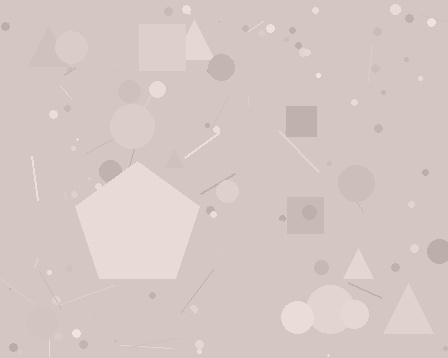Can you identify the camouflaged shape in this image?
The camouflaged shape is a pentagon.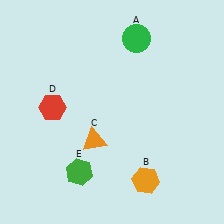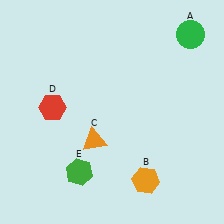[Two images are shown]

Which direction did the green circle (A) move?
The green circle (A) moved right.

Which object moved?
The green circle (A) moved right.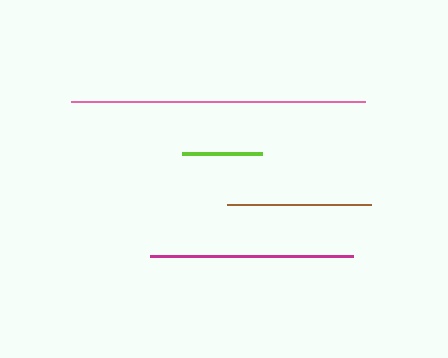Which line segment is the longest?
The pink line is the longest at approximately 294 pixels.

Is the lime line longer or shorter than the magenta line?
The magenta line is longer than the lime line.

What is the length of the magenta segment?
The magenta segment is approximately 202 pixels long.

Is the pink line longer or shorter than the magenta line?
The pink line is longer than the magenta line.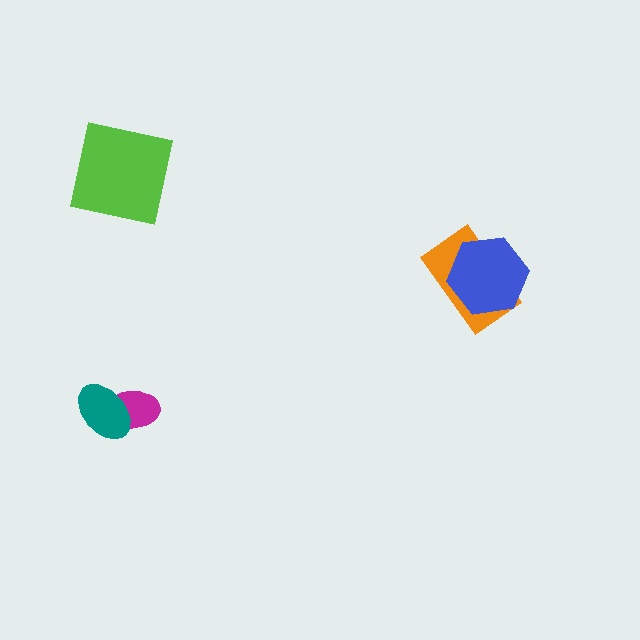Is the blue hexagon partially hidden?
No, no other shape covers it.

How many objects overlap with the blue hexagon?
1 object overlaps with the blue hexagon.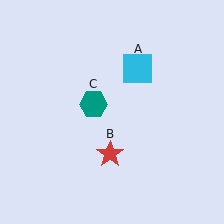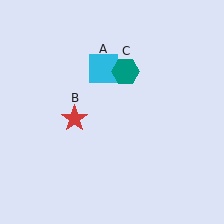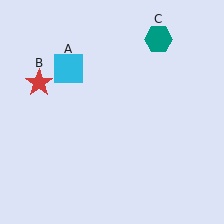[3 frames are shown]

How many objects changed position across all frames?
3 objects changed position: cyan square (object A), red star (object B), teal hexagon (object C).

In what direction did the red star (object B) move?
The red star (object B) moved up and to the left.